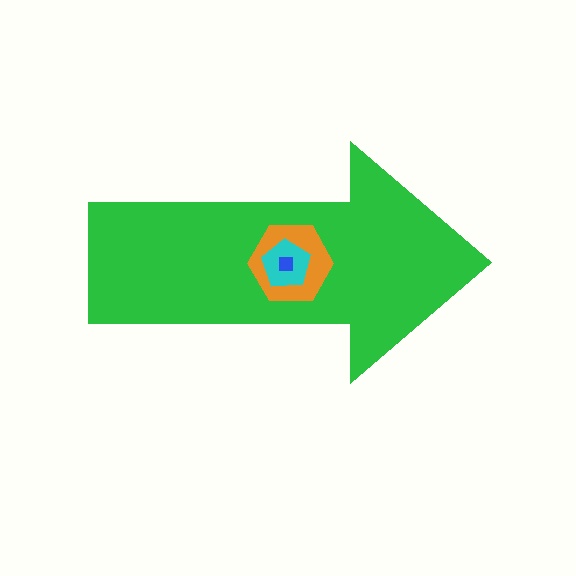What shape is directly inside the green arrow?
The orange hexagon.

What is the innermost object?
The blue square.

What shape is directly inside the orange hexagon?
The cyan pentagon.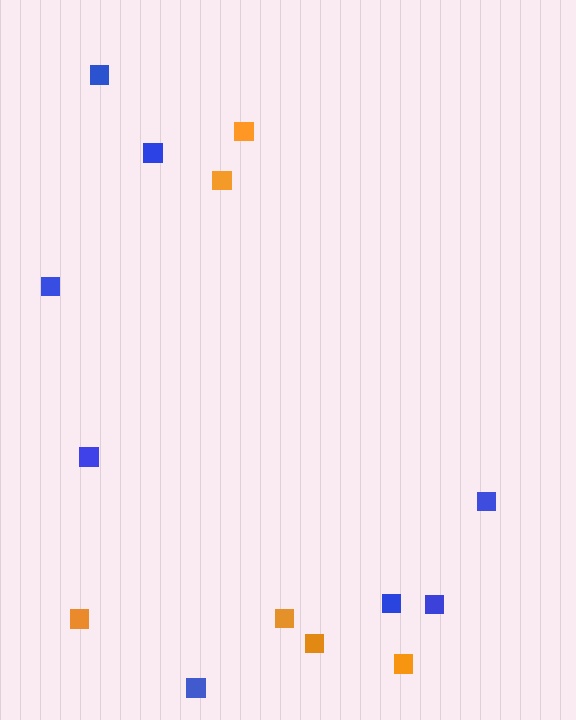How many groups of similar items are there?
There are 2 groups: one group of orange squares (6) and one group of blue squares (8).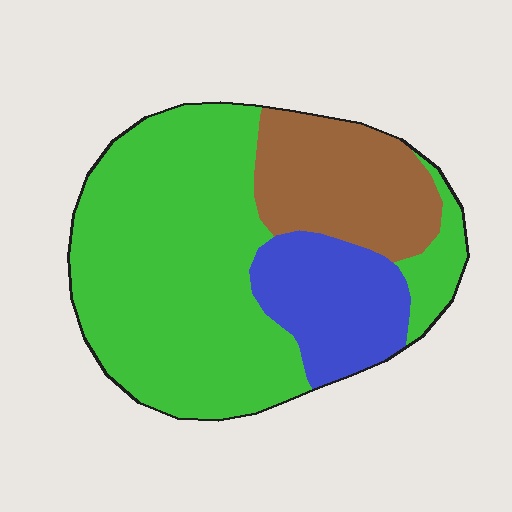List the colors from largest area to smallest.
From largest to smallest: green, brown, blue.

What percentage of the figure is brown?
Brown takes up about one fifth (1/5) of the figure.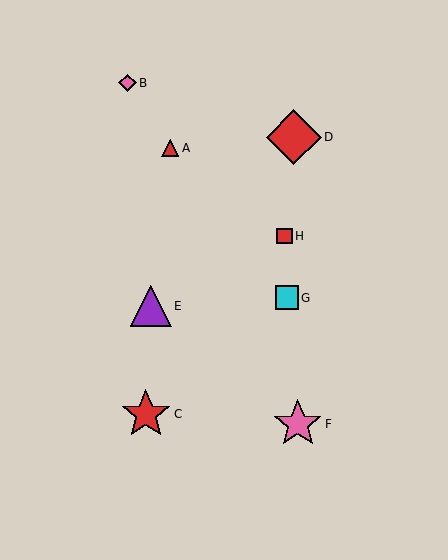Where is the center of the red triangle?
The center of the red triangle is at (170, 148).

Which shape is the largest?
The red diamond (labeled D) is the largest.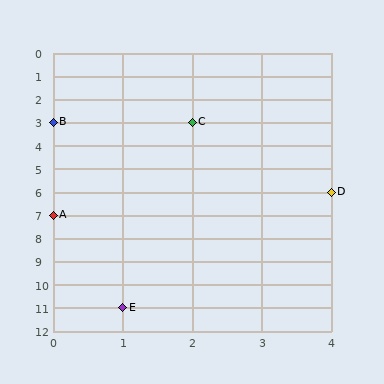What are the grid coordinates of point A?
Point A is at grid coordinates (0, 7).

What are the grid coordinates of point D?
Point D is at grid coordinates (4, 6).